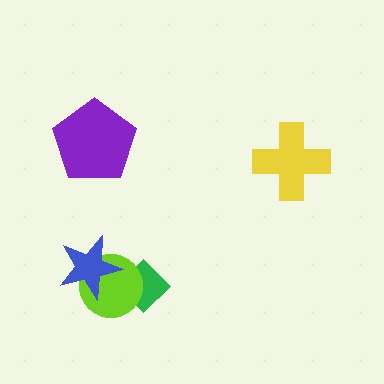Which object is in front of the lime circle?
The blue star is in front of the lime circle.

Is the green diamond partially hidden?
Yes, it is partially covered by another shape.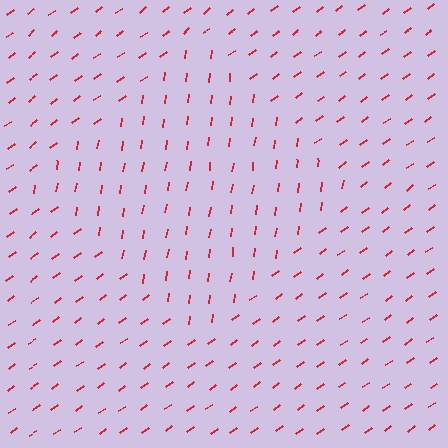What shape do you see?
I see a diamond.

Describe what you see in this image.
The image is filled with small red line segments. A diamond region in the image has lines oriented differently from the surrounding lines, creating a visible texture boundary.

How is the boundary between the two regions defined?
The boundary is defined purely by a change in line orientation (approximately 45 degrees difference). All lines are the same color and thickness.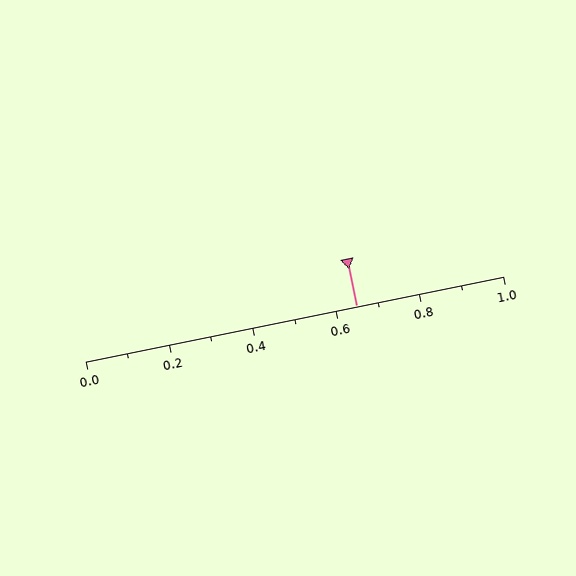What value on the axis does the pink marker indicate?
The marker indicates approximately 0.65.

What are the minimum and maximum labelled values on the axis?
The axis runs from 0.0 to 1.0.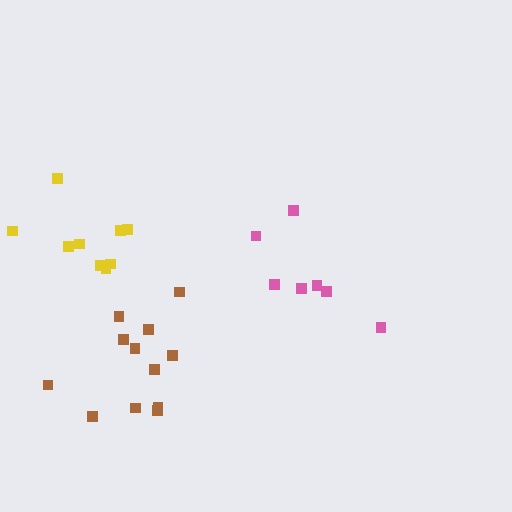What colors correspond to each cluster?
The clusters are colored: pink, brown, yellow.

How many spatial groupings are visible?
There are 3 spatial groupings.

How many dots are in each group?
Group 1: 7 dots, Group 2: 12 dots, Group 3: 9 dots (28 total).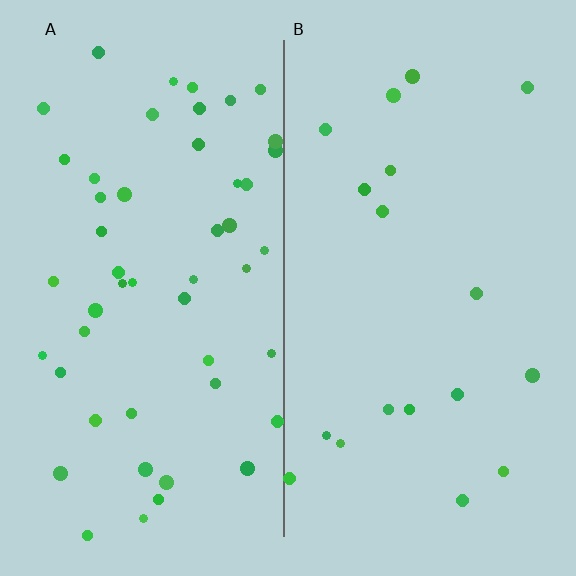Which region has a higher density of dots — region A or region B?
A (the left).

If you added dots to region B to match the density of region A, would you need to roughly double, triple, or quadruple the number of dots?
Approximately triple.